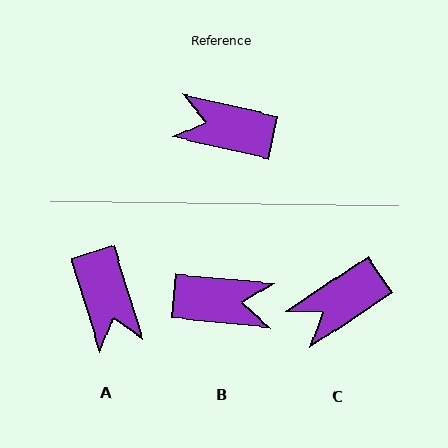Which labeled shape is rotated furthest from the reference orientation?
B, about 173 degrees away.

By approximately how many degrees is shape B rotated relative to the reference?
Approximately 173 degrees clockwise.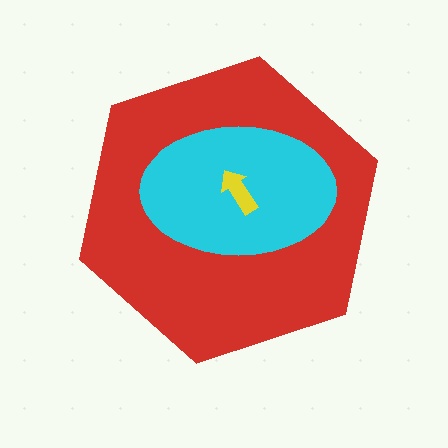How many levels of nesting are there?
3.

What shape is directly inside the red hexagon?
The cyan ellipse.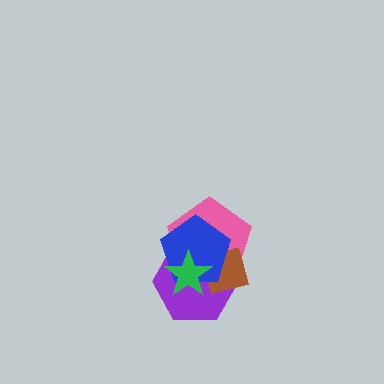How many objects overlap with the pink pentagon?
4 objects overlap with the pink pentagon.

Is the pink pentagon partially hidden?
Yes, it is partially covered by another shape.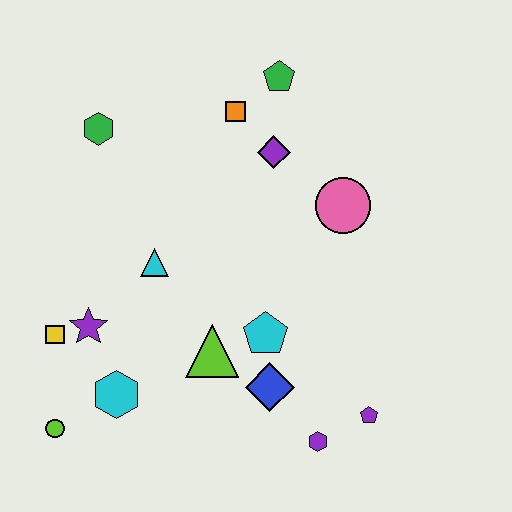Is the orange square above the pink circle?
Yes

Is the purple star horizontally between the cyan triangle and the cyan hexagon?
No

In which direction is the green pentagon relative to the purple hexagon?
The green pentagon is above the purple hexagon.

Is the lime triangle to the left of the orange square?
Yes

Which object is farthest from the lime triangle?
The green pentagon is farthest from the lime triangle.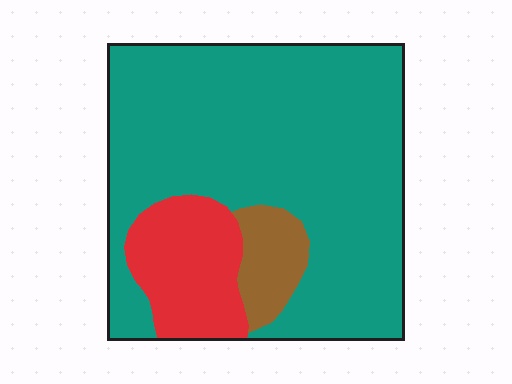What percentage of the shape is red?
Red takes up about one sixth (1/6) of the shape.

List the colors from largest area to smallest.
From largest to smallest: teal, red, brown.